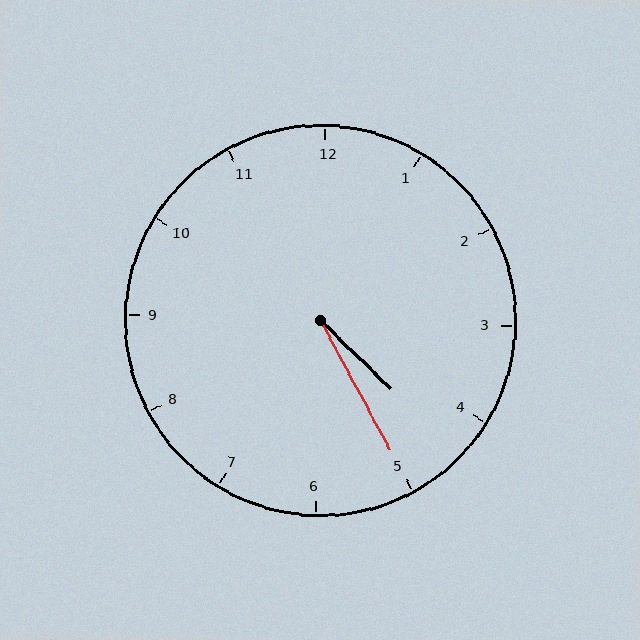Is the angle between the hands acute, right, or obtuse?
It is acute.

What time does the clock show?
4:25.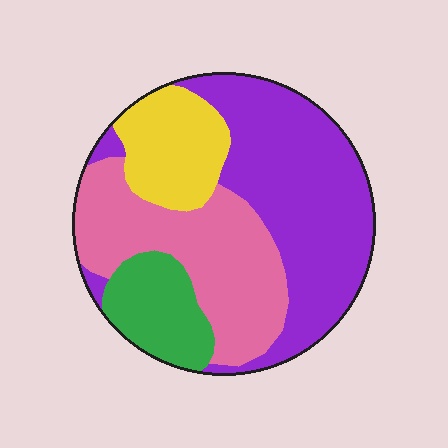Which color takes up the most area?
Purple, at roughly 40%.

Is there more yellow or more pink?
Pink.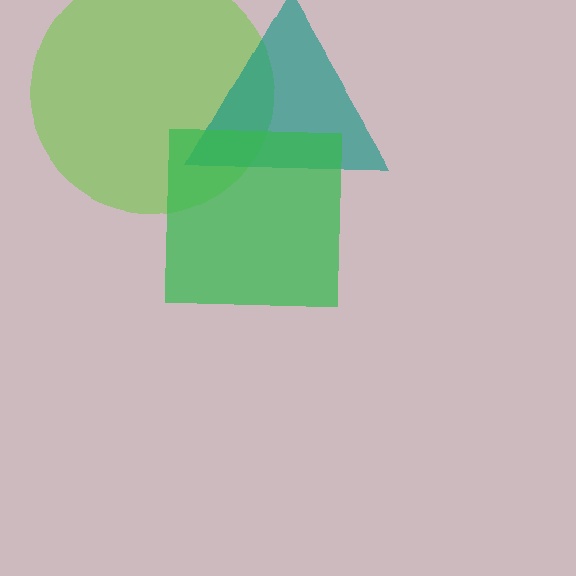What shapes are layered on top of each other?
The layered shapes are: a lime circle, a teal triangle, a green square.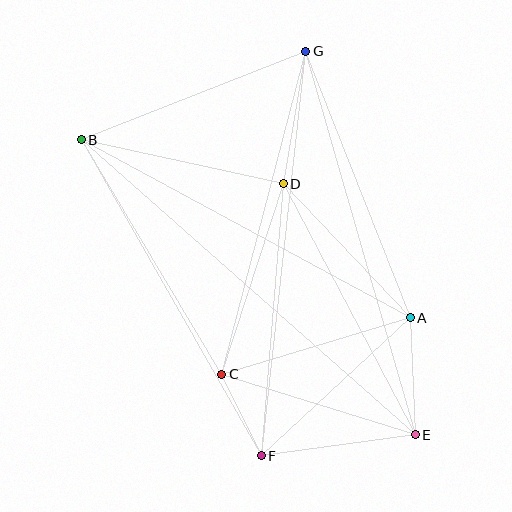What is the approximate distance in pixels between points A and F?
The distance between A and F is approximately 203 pixels.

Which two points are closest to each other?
Points C and F are closest to each other.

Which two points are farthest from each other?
Points B and E are farthest from each other.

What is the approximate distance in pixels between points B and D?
The distance between B and D is approximately 207 pixels.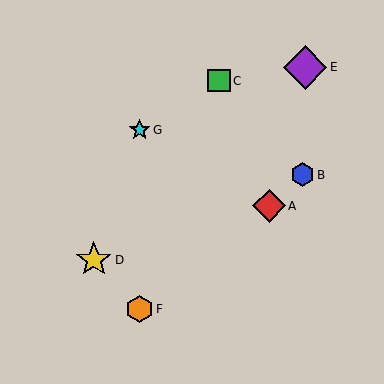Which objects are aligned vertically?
Objects F, G are aligned vertically.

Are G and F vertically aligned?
Yes, both are at x≈140.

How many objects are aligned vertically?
2 objects (F, G) are aligned vertically.